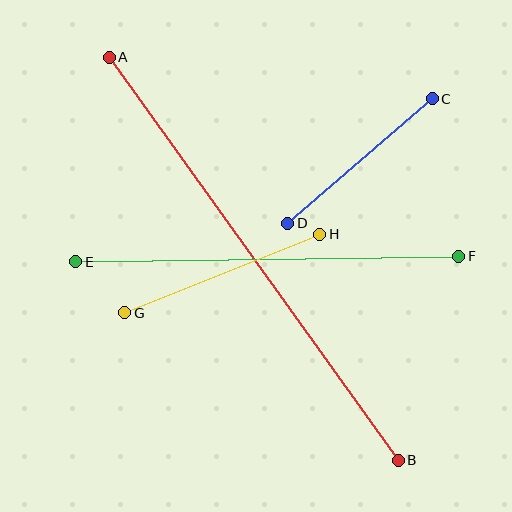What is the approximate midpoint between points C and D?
The midpoint is at approximately (360, 161) pixels.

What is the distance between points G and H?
The distance is approximately 210 pixels.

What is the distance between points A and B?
The distance is approximately 496 pixels.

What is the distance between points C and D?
The distance is approximately 191 pixels.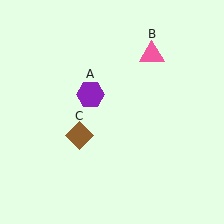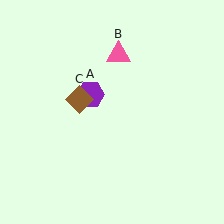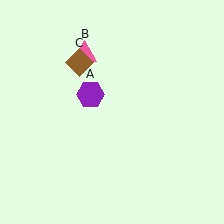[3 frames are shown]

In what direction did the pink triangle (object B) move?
The pink triangle (object B) moved left.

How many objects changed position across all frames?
2 objects changed position: pink triangle (object B), brown diamond (object C).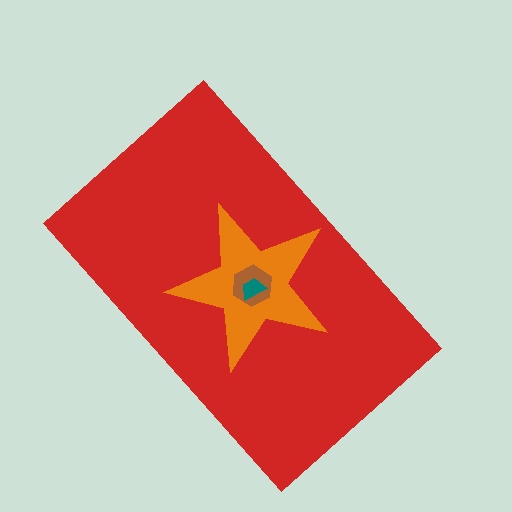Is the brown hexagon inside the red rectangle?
Yes.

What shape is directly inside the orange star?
The brown hexagon.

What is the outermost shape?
The red rectangle.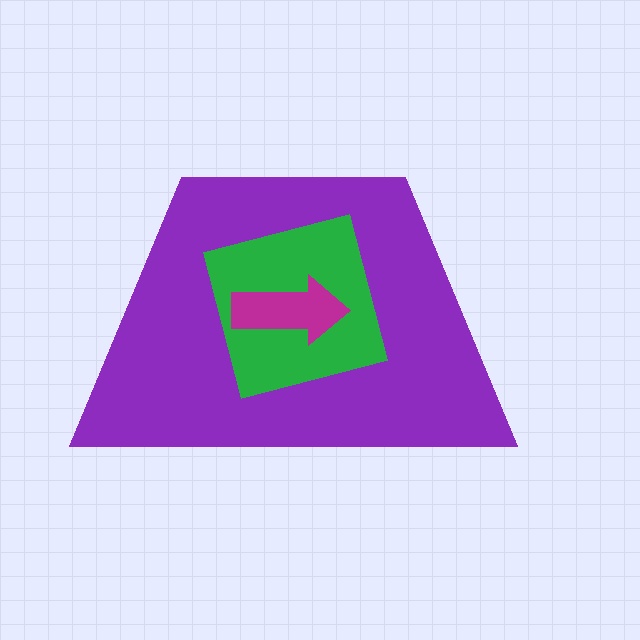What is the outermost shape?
The purple trapezoid.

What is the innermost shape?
The magenta arrow.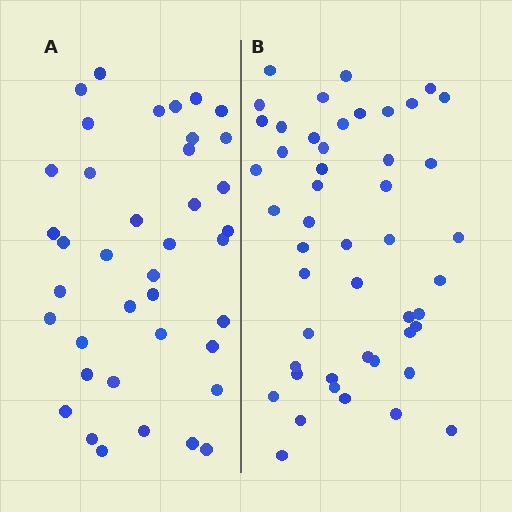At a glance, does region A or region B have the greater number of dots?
Region B (the right region) has more dots.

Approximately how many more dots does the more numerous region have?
Region B has roughly 8 or so more dots than region A.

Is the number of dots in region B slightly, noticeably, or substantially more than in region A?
Region B has only slightly more — the two regions are fairly close. The ratio is roughly 1.2 to 1.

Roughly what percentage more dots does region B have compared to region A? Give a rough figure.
About 25% more.